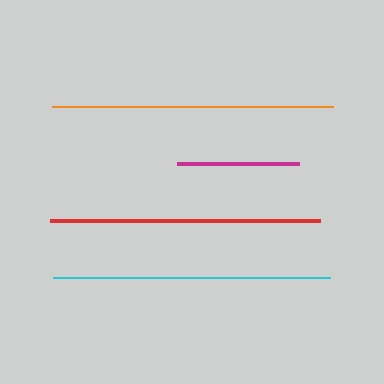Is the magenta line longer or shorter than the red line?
The red line is longer than the magenta line.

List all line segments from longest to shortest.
From longest to shortest: orange, cyan, red, magenta.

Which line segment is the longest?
The orange line is the longest at approximately 281 pixels.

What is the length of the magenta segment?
The magenta segment is approximately 122 pixels long.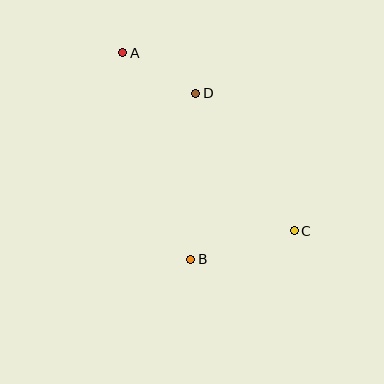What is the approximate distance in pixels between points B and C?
The distance between B and C is approximately 107 pixels.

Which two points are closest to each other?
Points A and D are closest to each other.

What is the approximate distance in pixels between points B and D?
The distance between B and D is approximately 166 pixels.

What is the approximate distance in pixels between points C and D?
The distance between C and D is approximately 169 pixels.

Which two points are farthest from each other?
Points A and C are farthest from each other.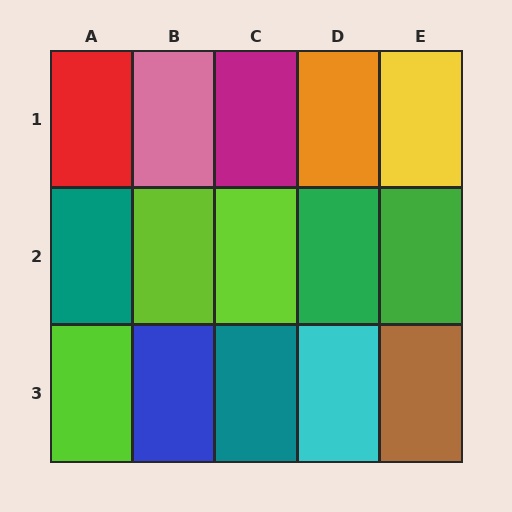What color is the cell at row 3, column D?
Cyan.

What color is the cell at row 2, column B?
Lime.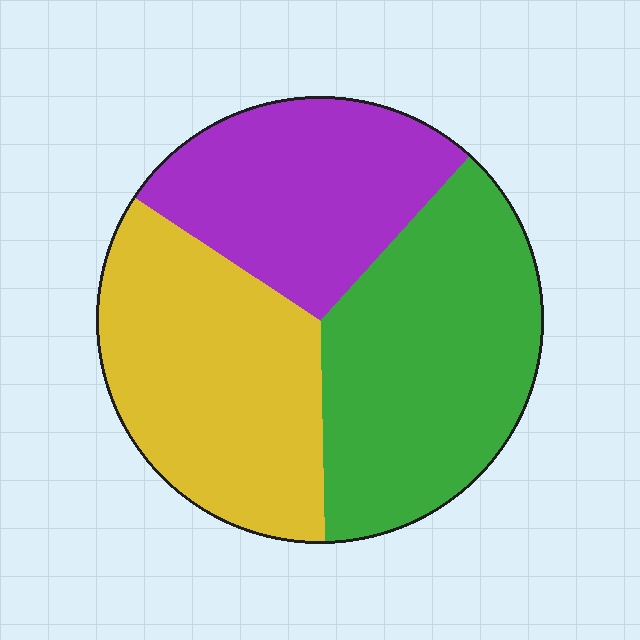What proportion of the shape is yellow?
Yellow takes up between a quarter and a half of the shape.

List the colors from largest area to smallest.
From largest to smallest: green, yellow, purple.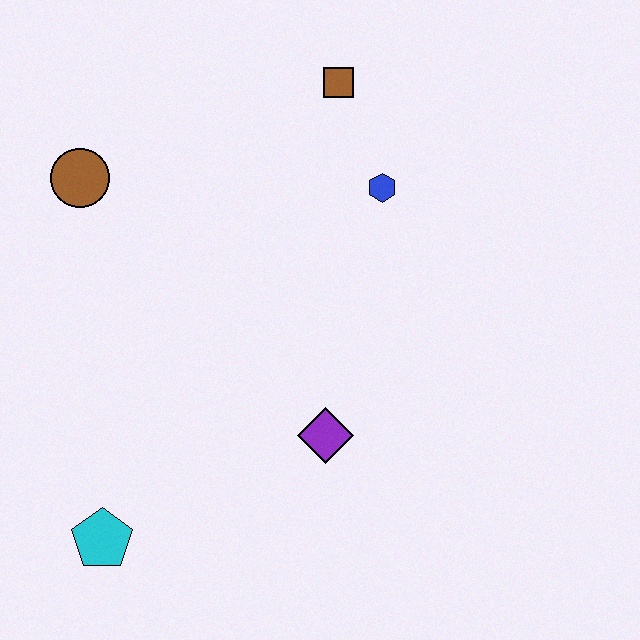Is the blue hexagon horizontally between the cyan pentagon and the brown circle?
No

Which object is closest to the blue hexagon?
The brown square is closest to the blue hexagon.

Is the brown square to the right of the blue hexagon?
No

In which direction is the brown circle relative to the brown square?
The brown circle is to the left of the brown square.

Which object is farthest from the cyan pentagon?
The brown square is farthest from the cyan pentagon.